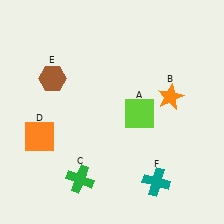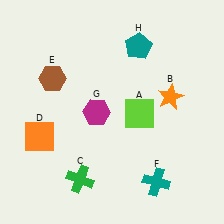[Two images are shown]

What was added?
A magenta hexagon (G), a teal pentagon (H) were added in Image 2.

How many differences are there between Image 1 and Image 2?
There are 2 differences between the two images.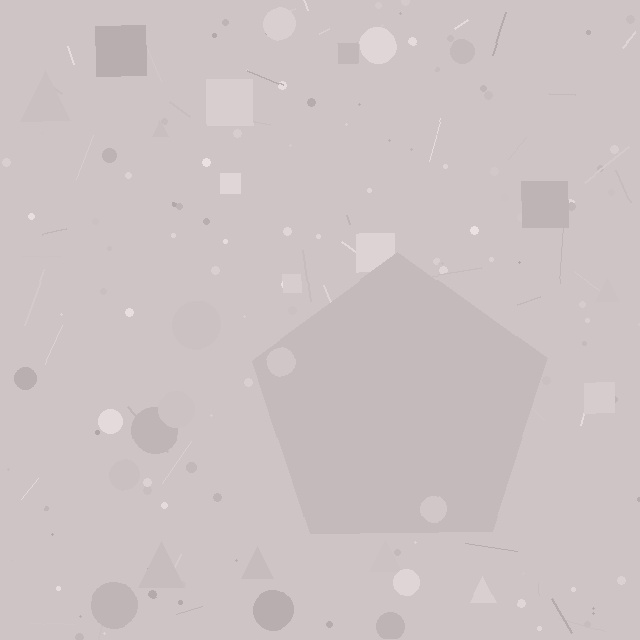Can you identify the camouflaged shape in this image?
The camouflaged shape is a pentagon.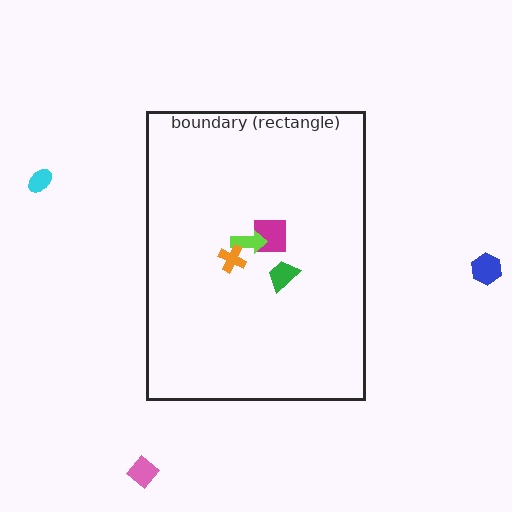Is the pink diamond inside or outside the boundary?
Outside.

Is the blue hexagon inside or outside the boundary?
Outside.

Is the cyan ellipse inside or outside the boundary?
Outside.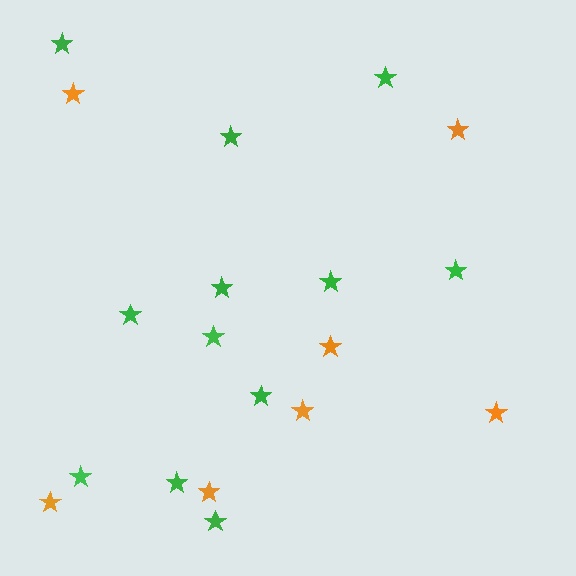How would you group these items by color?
There are 2 groups: one group of orange stars (7) and one group of green stars (12).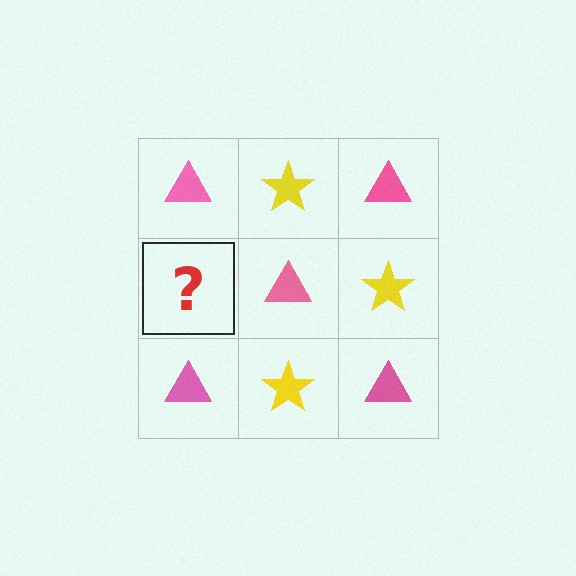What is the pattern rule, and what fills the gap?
The rule is that it alternates pink triangle and yellow star in a checkerboard pattern. The gap should be filled with a yellow star.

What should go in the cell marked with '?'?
The missing cell should contain a yellow star.